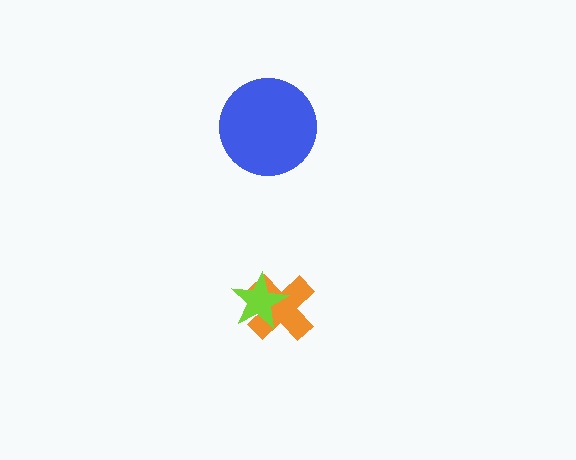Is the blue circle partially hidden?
No, no other shape covers it.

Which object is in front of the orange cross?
The lime star is in front of the orange cross.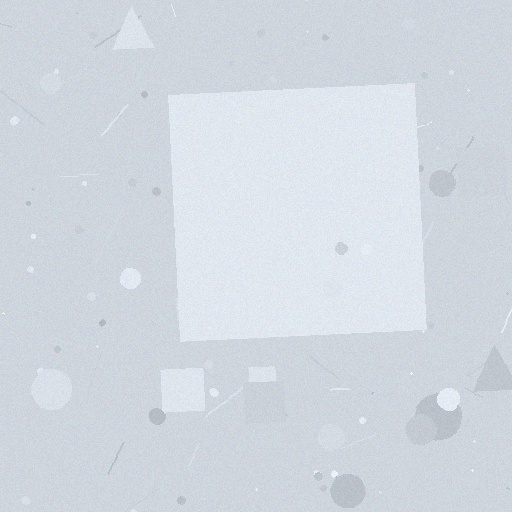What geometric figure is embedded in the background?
A square is embedded in the background.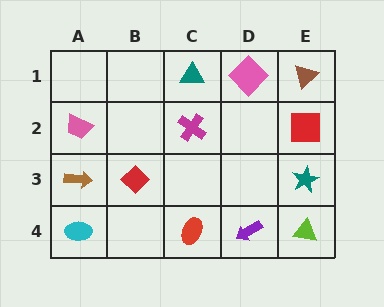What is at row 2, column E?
A red square.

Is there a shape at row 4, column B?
No, that cell is empty.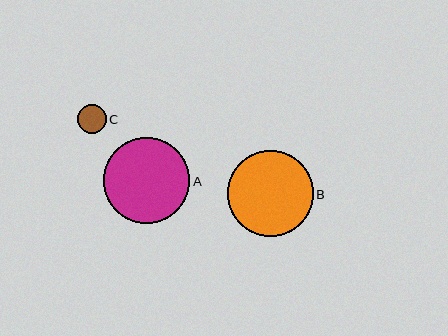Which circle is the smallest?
Circle C is the smallest with a size of approximately 29 pixels.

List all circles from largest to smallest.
From largest to smallest: A, B, C.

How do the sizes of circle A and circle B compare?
Circle A and circle B are approximately the same size.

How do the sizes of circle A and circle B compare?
Circle A and circle B are approximately the same size.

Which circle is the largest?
Circle A is the largest with a size of approximately 86 pixels.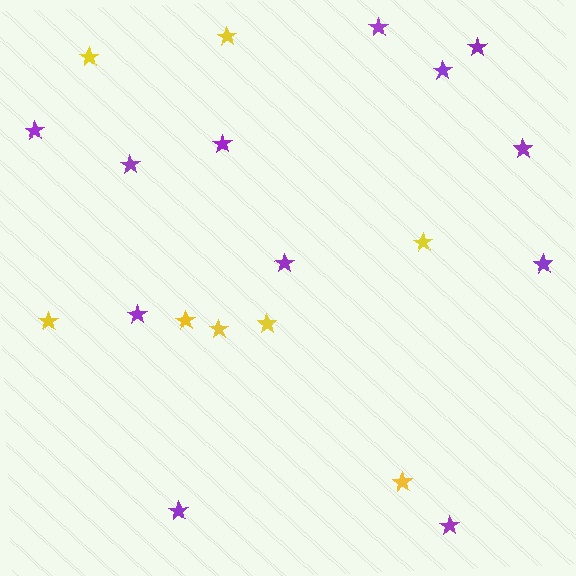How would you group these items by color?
There are 2 groups: one group of purple stars (12) and one group of yellow stars (8).